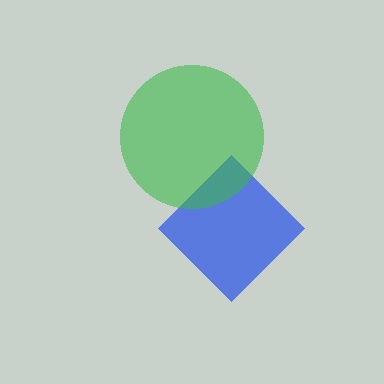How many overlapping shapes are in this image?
There are 2 overlapping shapes in the image.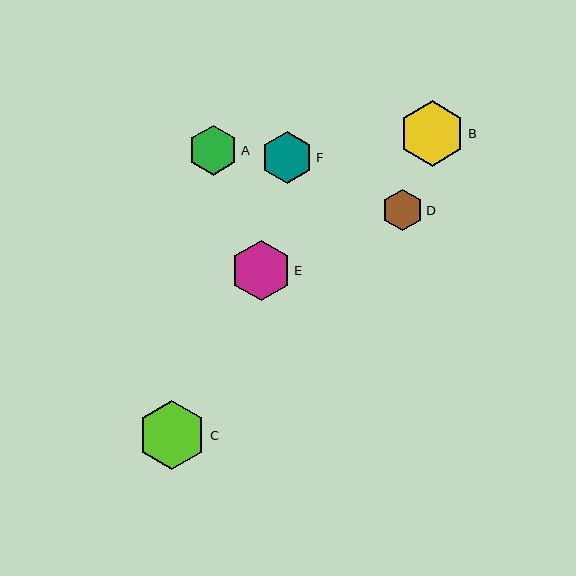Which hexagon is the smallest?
Hexagon D is the smallest with a size of approximately 42 pixels.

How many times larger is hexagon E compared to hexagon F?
Hexagon E is approximately 1.2 times the size of hexagon F.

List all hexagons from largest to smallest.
From largest to smallest: C, B, E, F, A, D.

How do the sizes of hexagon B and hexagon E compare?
Hexagon B and hexagon E are approximately the same size.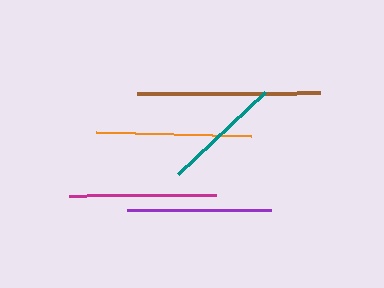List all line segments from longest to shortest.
From longest to shortest: brown, orange, magenta, purple, teal.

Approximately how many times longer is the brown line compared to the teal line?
The brown line is approximately 1.5 times the length of the teal line.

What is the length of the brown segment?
The brown segment is approximately 184 pixels long.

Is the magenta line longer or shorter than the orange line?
The orange line is longer than the magenta line.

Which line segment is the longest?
The brown line is the longest at approximately 184 pixels.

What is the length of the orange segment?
The orange segment is approximately 156 pixels long.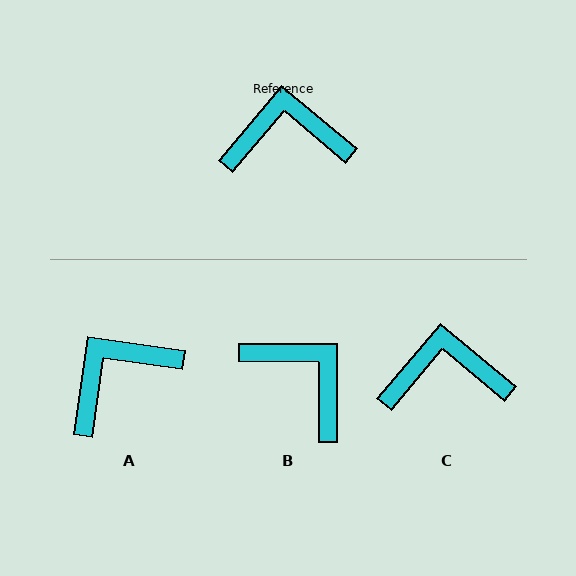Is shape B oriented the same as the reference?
No, it is off by about 50 degrees.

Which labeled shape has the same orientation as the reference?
C.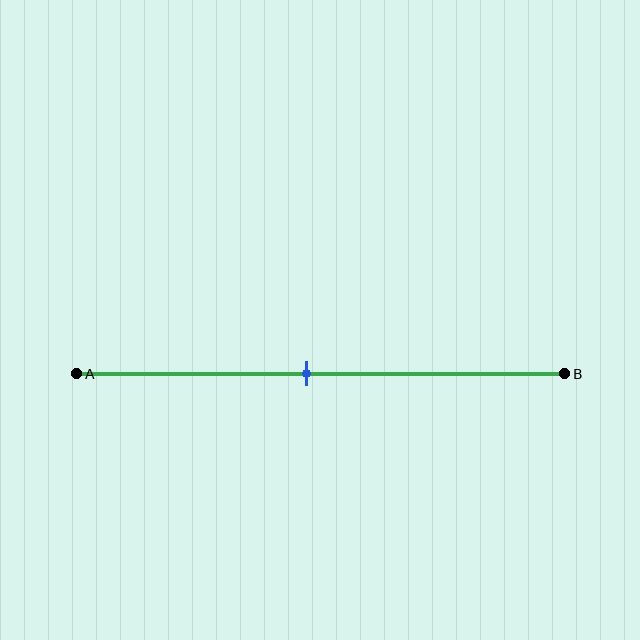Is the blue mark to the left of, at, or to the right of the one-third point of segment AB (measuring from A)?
The blue mark is to the right of the one-third point of segment AB.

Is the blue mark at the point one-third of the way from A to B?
No, the mark is at about 45% from A, not at the 33% one-third point.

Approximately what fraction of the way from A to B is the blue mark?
The blue mark is approximately 45% of the way from A to B.